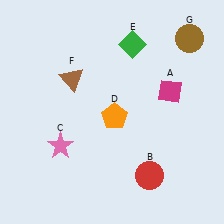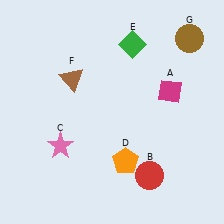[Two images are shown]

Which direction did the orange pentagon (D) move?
The orange pentagon (D) moved down.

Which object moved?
The orange pentagon (D) moved down.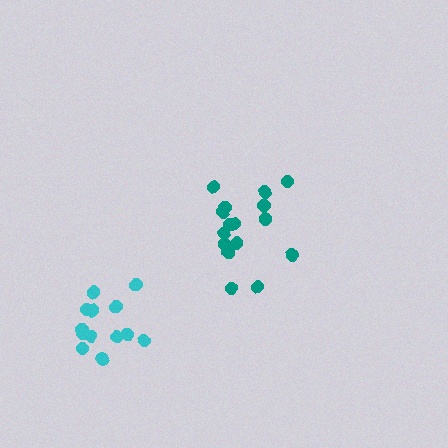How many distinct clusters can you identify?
There are 2 distinct clusters.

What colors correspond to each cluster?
The clusters are colored: teal, cyan.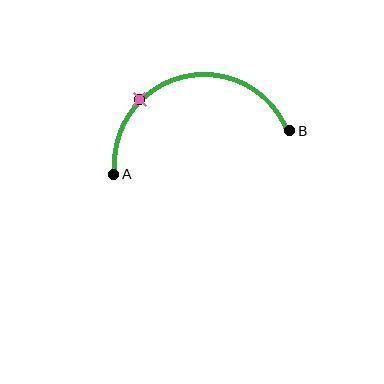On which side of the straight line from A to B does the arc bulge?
The arc bulges above the straight line connecting A and B.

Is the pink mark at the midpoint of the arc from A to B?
No. The pink mark lies on the arc but is closer to endpoint A. The arc midpoint would be at the point on the curve equidistant along the arc from both A and B.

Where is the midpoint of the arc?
The arc midpoint is the point on the curve farthest from the straight line joining A and B. It sits above that line.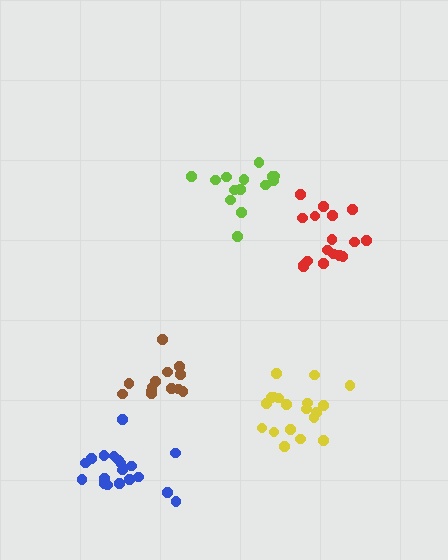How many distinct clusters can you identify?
There are 5 distinct clusters.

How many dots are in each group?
Group 1: 19 dots, Group 2: 14 dots, Group 3: 17 dots, Group 4: 14 dots, Group 5: 19 dots (83 total).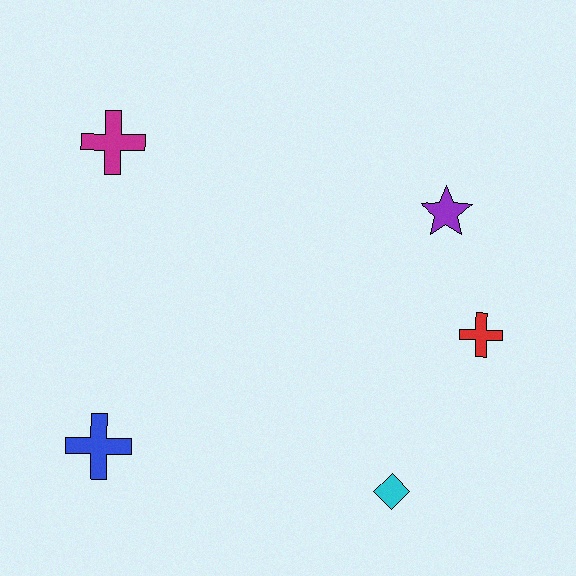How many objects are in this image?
There are 5 objects.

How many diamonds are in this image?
There is 1 diamond.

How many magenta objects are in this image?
There is 1 magenta object.